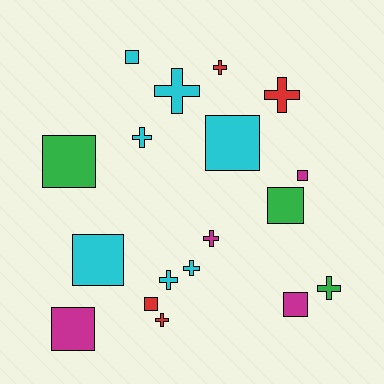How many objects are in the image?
There are 18 objects.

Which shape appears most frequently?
Square, with 9 objects.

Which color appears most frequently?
Cyan, with 7 objects.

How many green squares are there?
There are 2 green squares.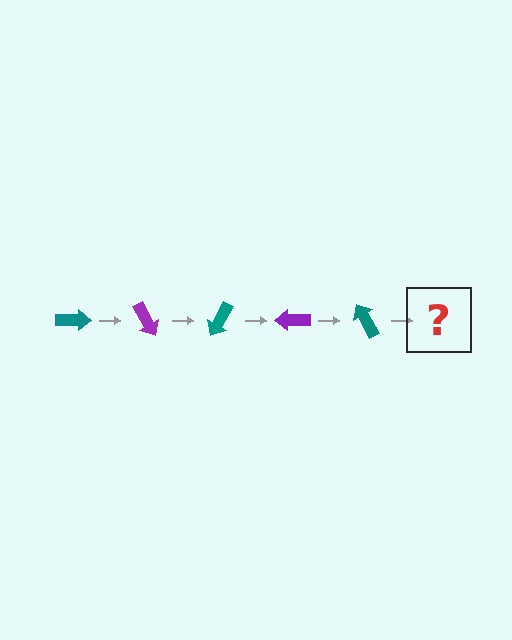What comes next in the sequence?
The next element should be a purple arrow, rotated 300 degrees from the start.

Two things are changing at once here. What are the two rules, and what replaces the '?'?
The two rules are that it rotates 60 degrees each step and the color cycles through teal and purple. The '?' should be a purple arrow, rotated 300 degrees from the start.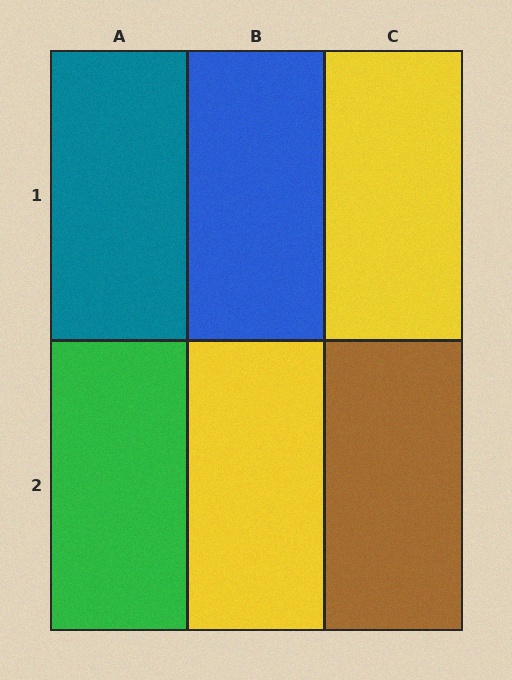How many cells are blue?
1 cell is blue.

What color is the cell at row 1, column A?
Teal.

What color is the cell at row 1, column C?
Yellow.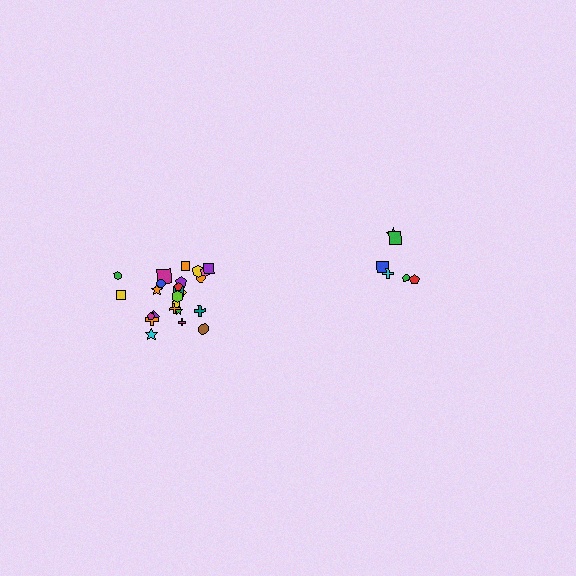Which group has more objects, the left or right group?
The left group.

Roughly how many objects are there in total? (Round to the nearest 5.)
Roughly 30 objects in total.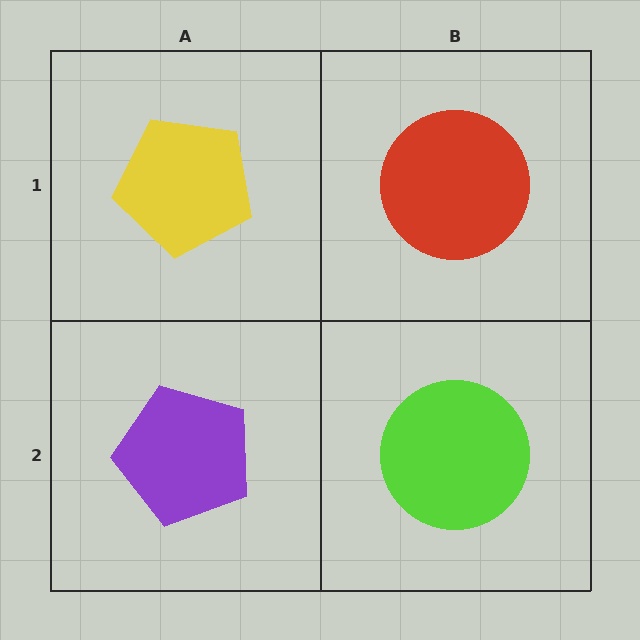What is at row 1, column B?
A red circle.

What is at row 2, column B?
A lime circle.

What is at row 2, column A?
A purple pentagon.